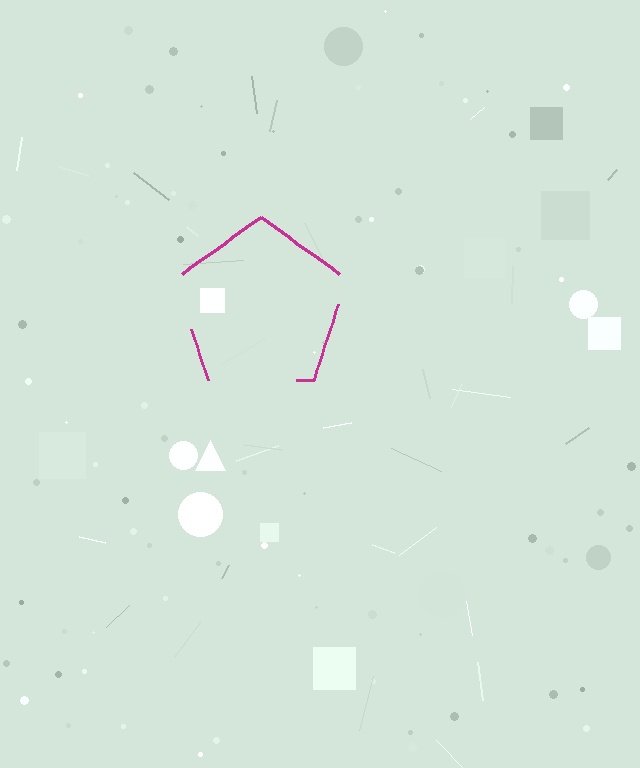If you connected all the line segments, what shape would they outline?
They would outline a pentagon.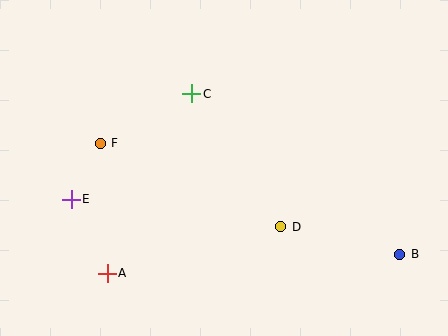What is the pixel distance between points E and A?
The distance between E and A is 82 pixels.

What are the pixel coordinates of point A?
Point A is at (107, 273).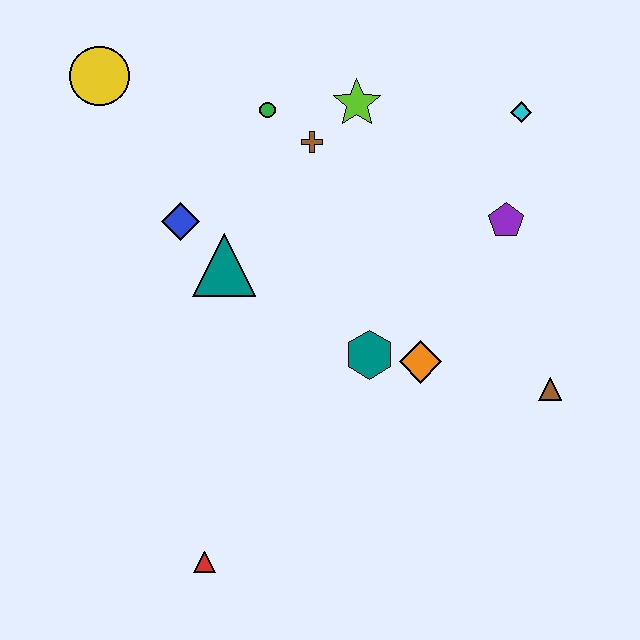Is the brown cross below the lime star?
Yes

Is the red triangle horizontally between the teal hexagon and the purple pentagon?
No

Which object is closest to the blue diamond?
The teal triangle is closest to the blue diamond.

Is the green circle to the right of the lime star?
No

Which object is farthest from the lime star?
The red triangle is farthest from the lime star.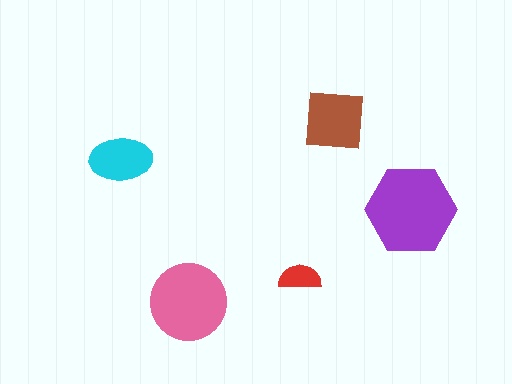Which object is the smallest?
The red semicircle.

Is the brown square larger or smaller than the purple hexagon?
Smaller.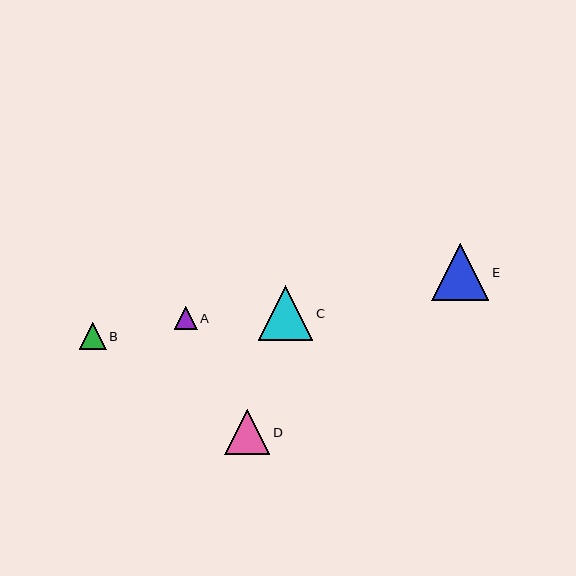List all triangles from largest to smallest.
From largest to smallest: E, C, D, B, A.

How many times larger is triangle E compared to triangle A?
Triangle E is approximately 2.5 times the size of triangle A.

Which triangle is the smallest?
Triangle A is the smallest with a size of approximately 23 pixels.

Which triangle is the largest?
Triangle E is the largest with a size of approximately 57 pixels.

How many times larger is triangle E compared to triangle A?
Triangle E is approximately 2.5 times the size of triangle A.